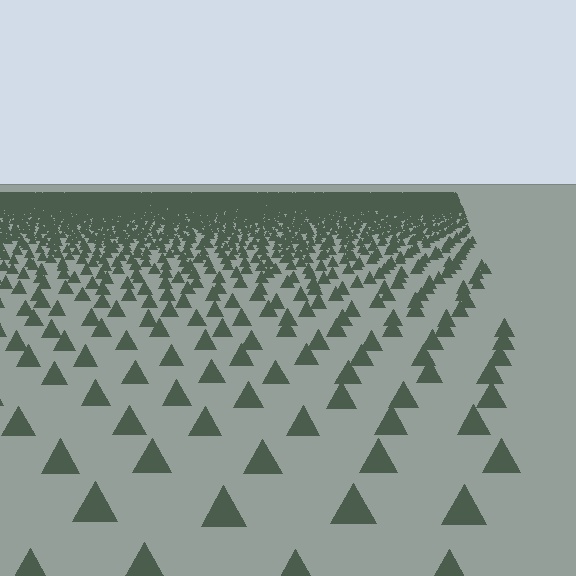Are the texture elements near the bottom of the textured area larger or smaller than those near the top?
Larger. Near the bottom, elements are closer to the viewer and appear at a bigger on-screen size.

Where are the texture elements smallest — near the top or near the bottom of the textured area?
Near the top.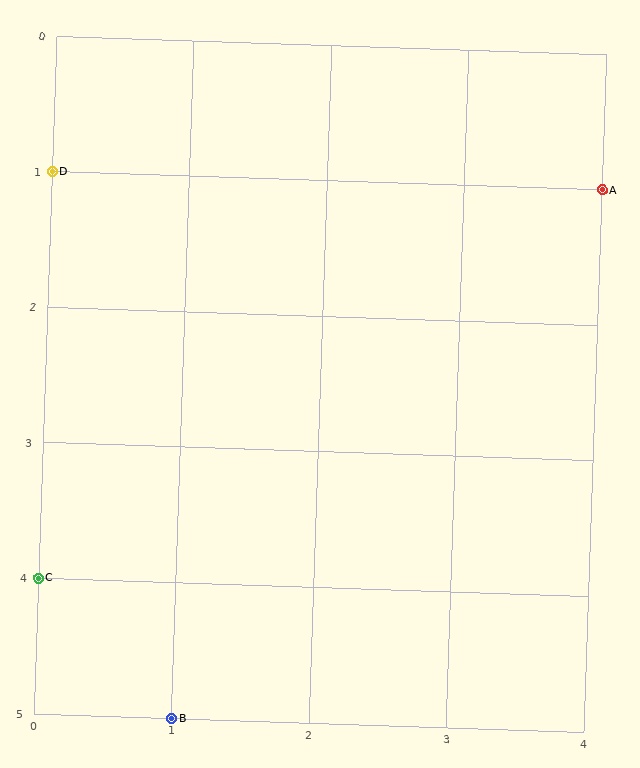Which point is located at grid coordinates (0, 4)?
Point C is at (0, 4).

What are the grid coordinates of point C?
Point C is at grid coordinates (0, 4).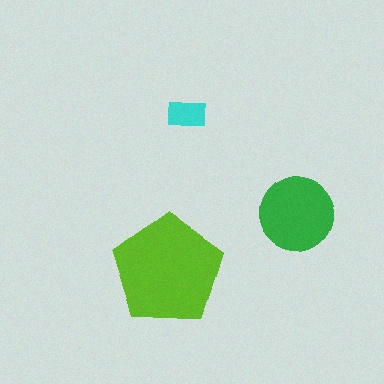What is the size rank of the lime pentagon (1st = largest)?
1st.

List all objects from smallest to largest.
The cyan rectangle, the green circle, the lime pentagon.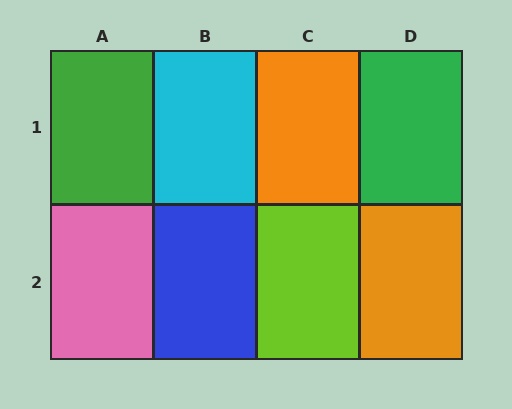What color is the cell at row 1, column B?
Cyan.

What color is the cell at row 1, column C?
Orange.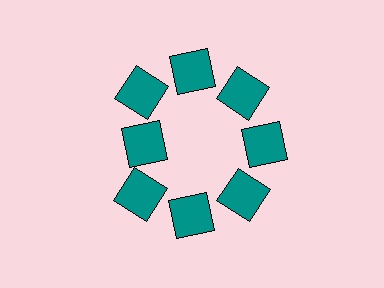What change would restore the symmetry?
The symmetry would be restored by moving it outward, back onto the ring so that all 8 squares sit at equal angles and equal distance from the center.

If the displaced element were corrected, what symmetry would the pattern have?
It would have 8-fold rotational symmetry — the pattern would map onto itself every 45 degrees.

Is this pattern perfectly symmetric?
No. The 8 teal squares are arranged in a ring, but one element near the 9 o'clock position is pulled inward toward the center, breaking the 8-fold rotational symmetry.